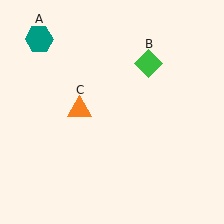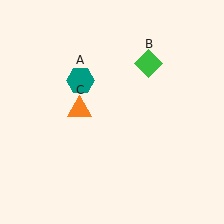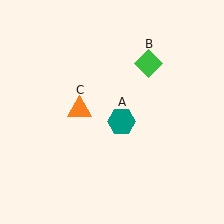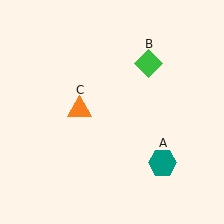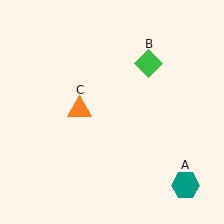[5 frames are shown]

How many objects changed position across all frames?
1 object changed position: teal hexagon (object A).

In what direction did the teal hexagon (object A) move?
The teal hexagon (object A) moved down and to the right.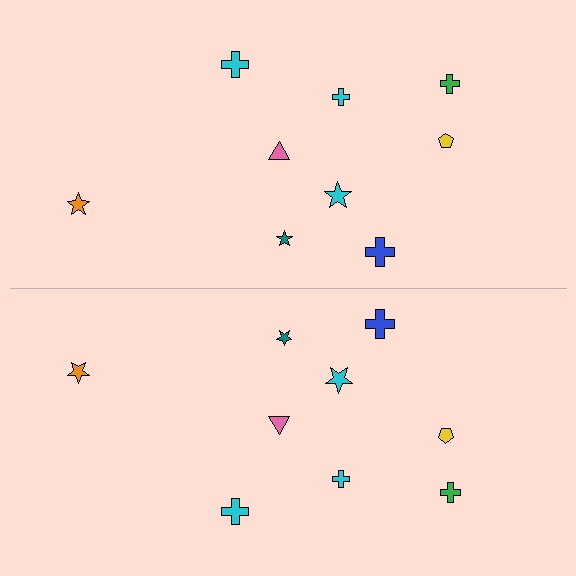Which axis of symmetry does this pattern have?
The pattern has a horizontal axis of symmetry running through the center of the image.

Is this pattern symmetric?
Yes, this pattern has bilateral (reflection) symmetry.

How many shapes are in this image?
There are 18 shapes in this image.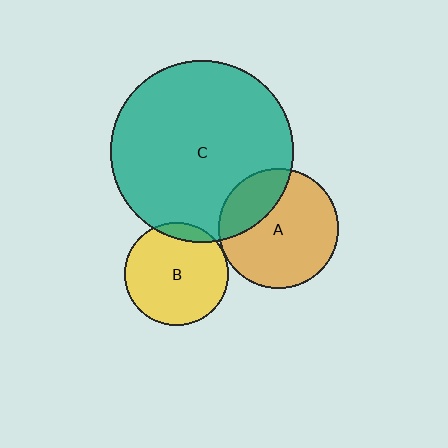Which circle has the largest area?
Circle C (teal).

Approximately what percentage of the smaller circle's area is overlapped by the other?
Approximately 5%.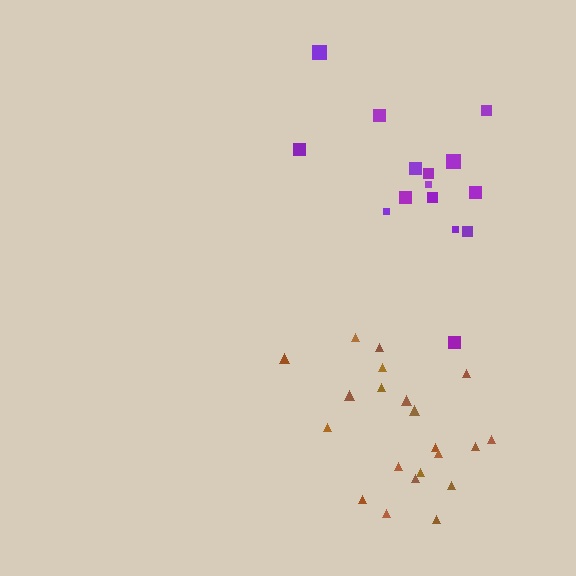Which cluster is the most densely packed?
Brown.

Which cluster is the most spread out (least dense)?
Purple.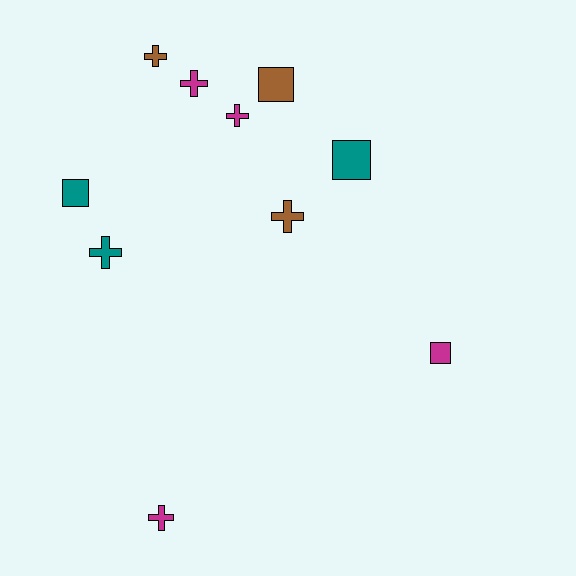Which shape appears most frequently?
Cross, with 6 objects.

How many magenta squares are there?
There is 1 magenta square.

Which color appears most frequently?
Magenta, with 4 objects.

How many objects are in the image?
There are 10 objects.